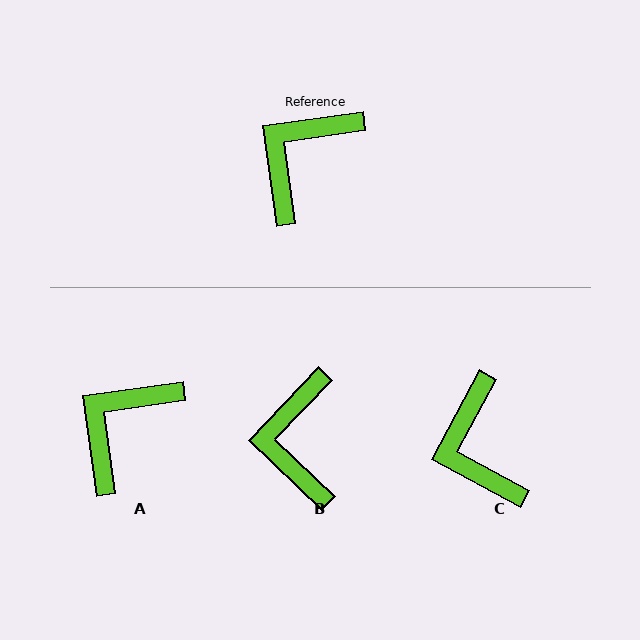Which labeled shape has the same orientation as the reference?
A.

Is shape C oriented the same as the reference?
No, it is off by about 53 degrees.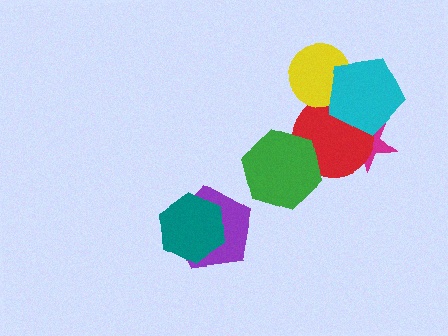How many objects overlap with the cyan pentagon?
3 objects overlap with the cyan pentagon.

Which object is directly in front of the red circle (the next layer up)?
The yellow circle is directly in front of the red circle.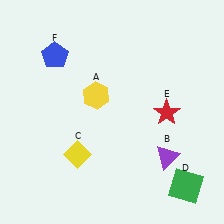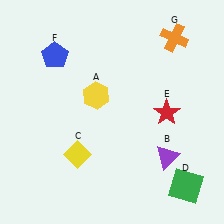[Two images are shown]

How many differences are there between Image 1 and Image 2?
There is 1 difference between the two images.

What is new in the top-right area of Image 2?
An orange cross (G) was added in the top-right area of Image 2.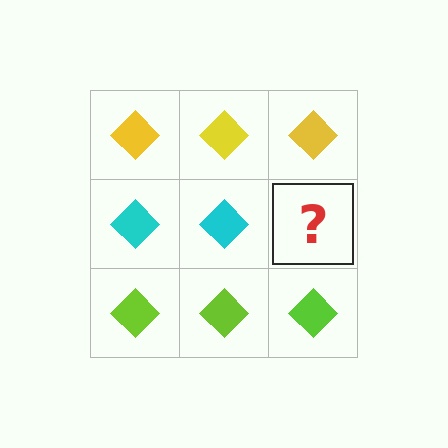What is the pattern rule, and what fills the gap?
The rule is that each row has a consistent color. The gap should be filled with a cyan diamond.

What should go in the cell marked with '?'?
The missing cell should contain a cyan diamond.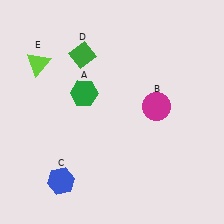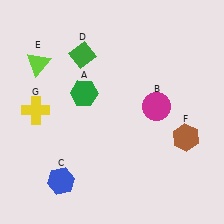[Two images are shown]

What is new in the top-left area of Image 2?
A yellow cross (G) was added in the top-left area of Image 2.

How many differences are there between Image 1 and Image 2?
There are 2 differences between the two images.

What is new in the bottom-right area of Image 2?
A brown hexagon (F) was added in the bottom-right area of Image 2.